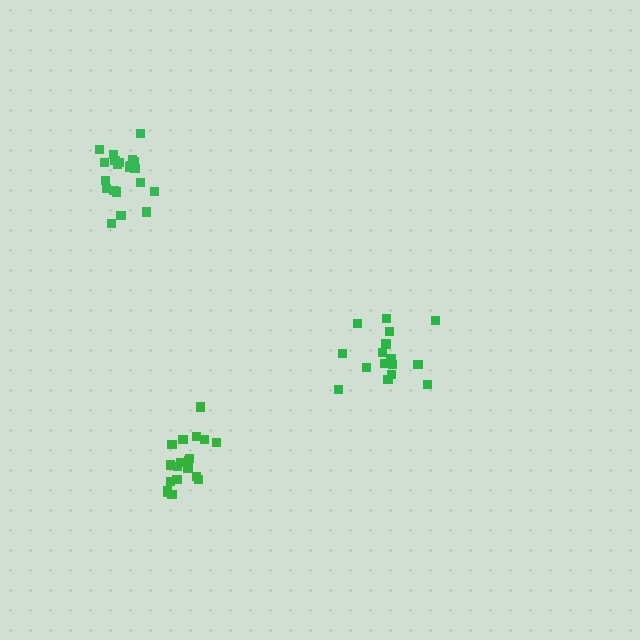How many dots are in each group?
Group 1: 20 dots, Group 2: 21 dots, Group 3: 16 dots (57 total).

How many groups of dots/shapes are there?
There are 3 groups.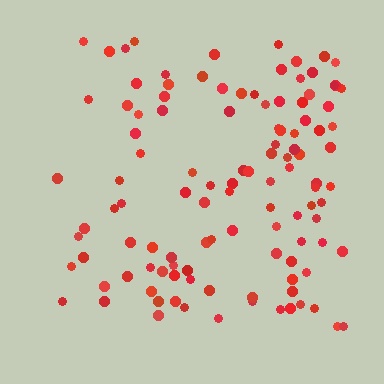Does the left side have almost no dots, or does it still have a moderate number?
Still a moderate number, just noticeably fewer than the right.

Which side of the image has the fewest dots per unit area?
The left.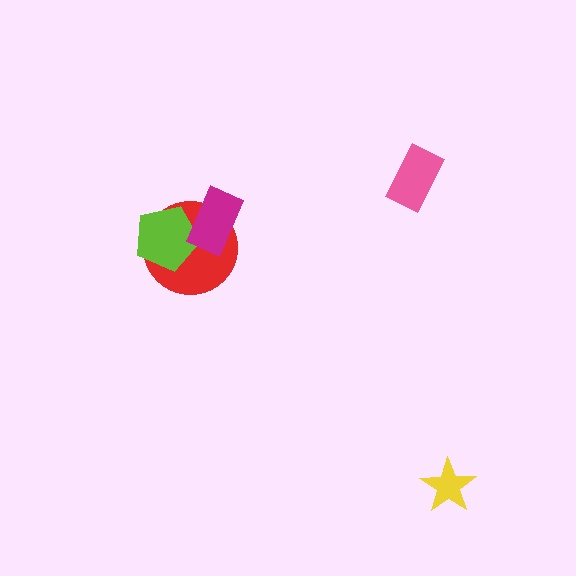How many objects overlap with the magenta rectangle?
2 objects overlap with the magenta rectangle.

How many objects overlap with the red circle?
2 objects overlap with the red circle.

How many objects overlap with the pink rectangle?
0 objects overlap with the pink rectangle.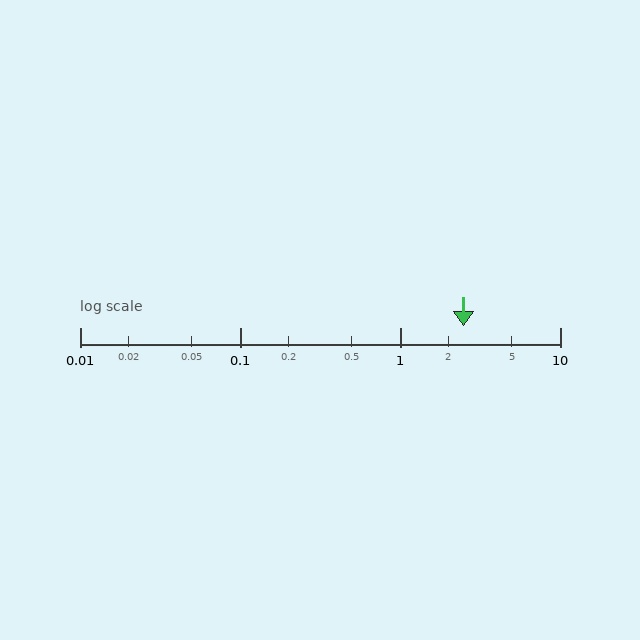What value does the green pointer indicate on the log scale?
The pointer indicates approximately 2.5.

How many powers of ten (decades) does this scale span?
The scale spans 3 decades, from 0.01 to 10.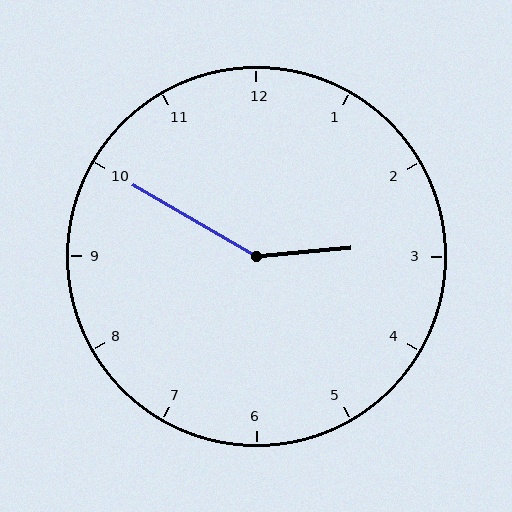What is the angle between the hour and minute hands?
Approximately 145 degrees.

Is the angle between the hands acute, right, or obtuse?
It is obtuse.